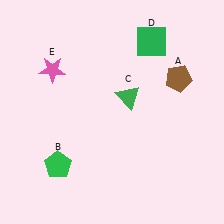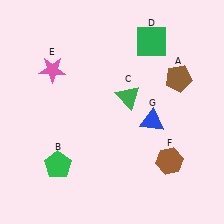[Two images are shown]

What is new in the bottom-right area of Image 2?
A brown hexagon (F) was added in the bottom-right area of Image 2.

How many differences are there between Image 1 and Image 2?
There are 2 differences between the two images.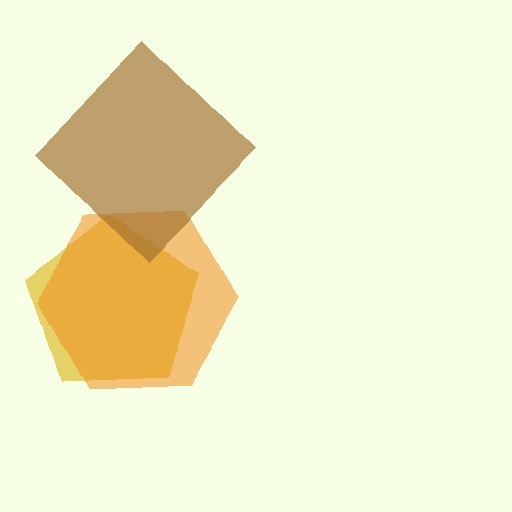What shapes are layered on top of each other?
The layered shapes are: a yellow pentagon, an orange hexagon, a brown diamond.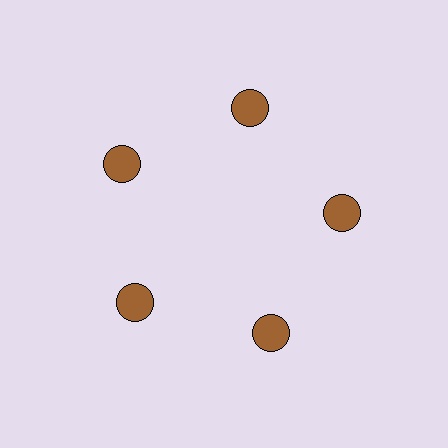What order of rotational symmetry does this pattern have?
This pattern has 5-fold rotational symmetry.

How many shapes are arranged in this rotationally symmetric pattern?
There are 5 shapes, arranged in 5 groups of 1.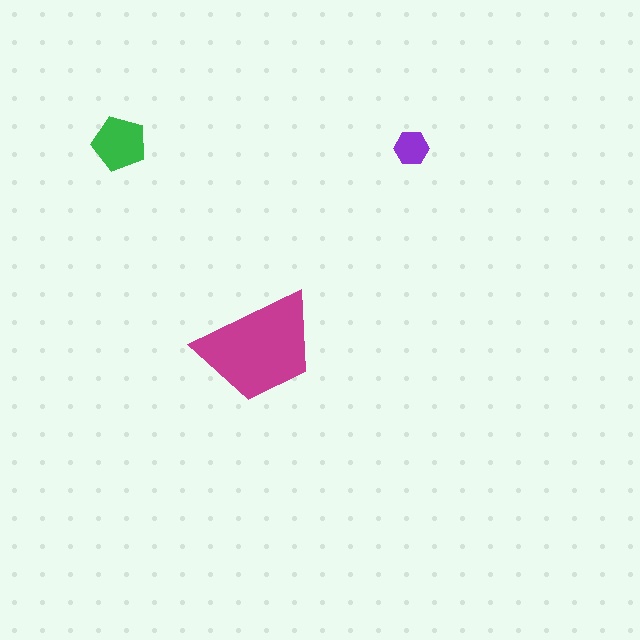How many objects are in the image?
There are 3 objects in the image.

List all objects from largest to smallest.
The magenta trapezoid, the green pentagon, the purple hexagon.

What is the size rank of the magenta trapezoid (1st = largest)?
1st.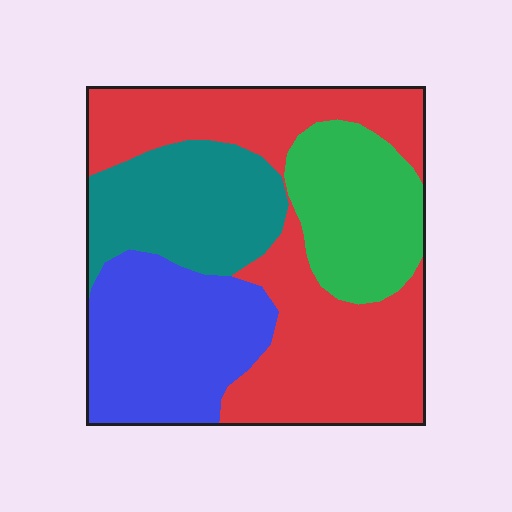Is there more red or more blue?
Red.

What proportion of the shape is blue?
Blue takes up about one quarter (1/4) of the shape.